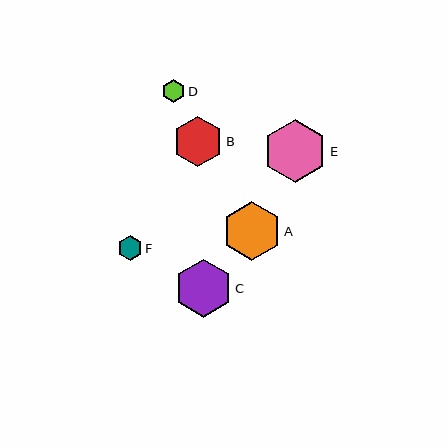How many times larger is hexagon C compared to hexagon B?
Hexagon C is approximately 1.2 times the size of hexagon B.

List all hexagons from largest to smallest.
From largest to smallest: E, A, C, B, F, D.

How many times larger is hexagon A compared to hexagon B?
Hexagon A is approximately 1.2 times the size of hexagon B.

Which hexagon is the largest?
Hexagon E is the largest with a size of approximately 63 pixels.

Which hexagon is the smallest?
Hexagon D is the smallest with a size of approximately 24 pixels.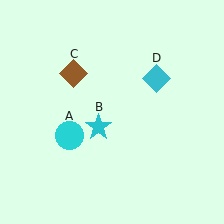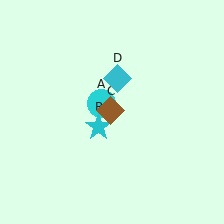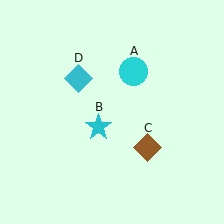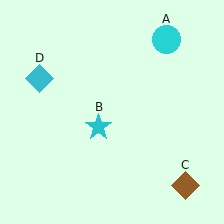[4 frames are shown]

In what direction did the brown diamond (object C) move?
The brown diamond (object C) moved down and to the right.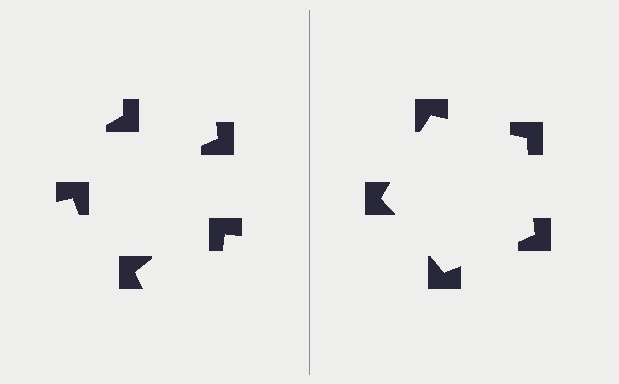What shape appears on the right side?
An illusory pentagon.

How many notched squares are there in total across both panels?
10 — 5 on each side.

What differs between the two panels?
The notched squares are positioned identically on both sides; only the wedge orientations differ. On the right they align to a pentagon; on the left they are misaligned.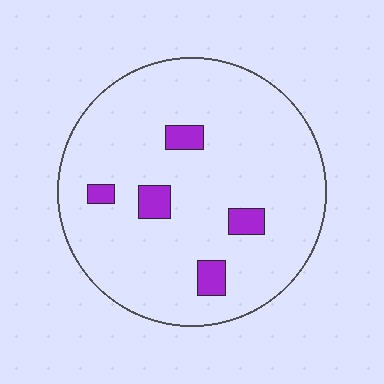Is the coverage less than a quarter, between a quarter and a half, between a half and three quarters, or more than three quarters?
Less than a quarter.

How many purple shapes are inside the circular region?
5.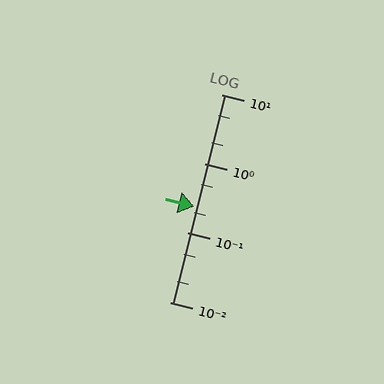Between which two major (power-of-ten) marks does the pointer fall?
The pointer is between 0.1 and 1.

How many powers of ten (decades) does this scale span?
The scale spans 3 decades, from 0.01 to 10.